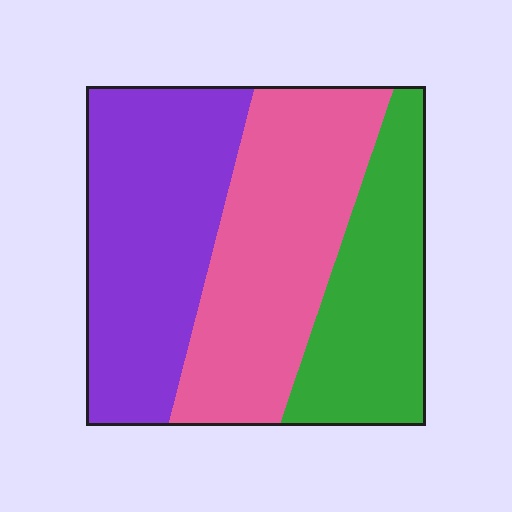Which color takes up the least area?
Green, at roughly 25%.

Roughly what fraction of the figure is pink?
Pink takes up about three eighths (3/8) of the figure.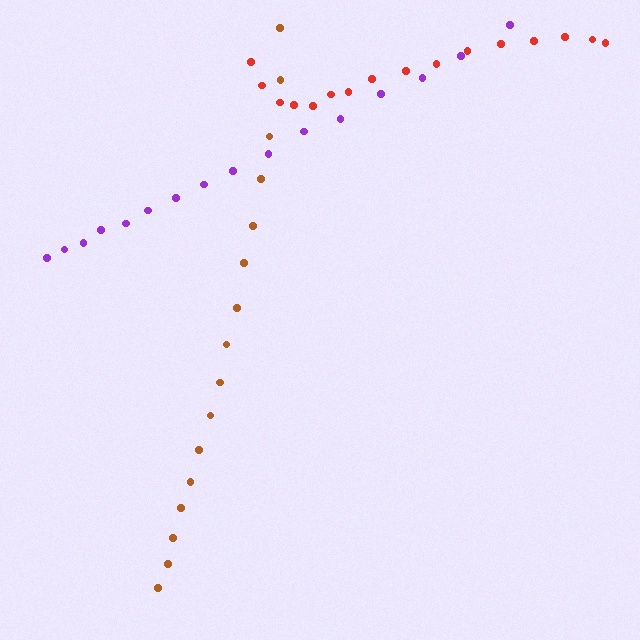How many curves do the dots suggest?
There are 3 distinct paths.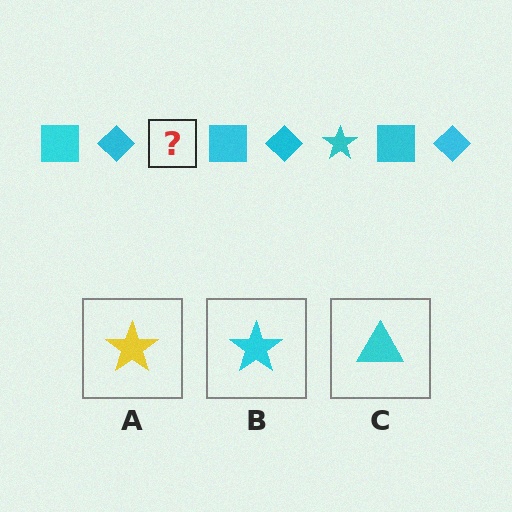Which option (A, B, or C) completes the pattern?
B.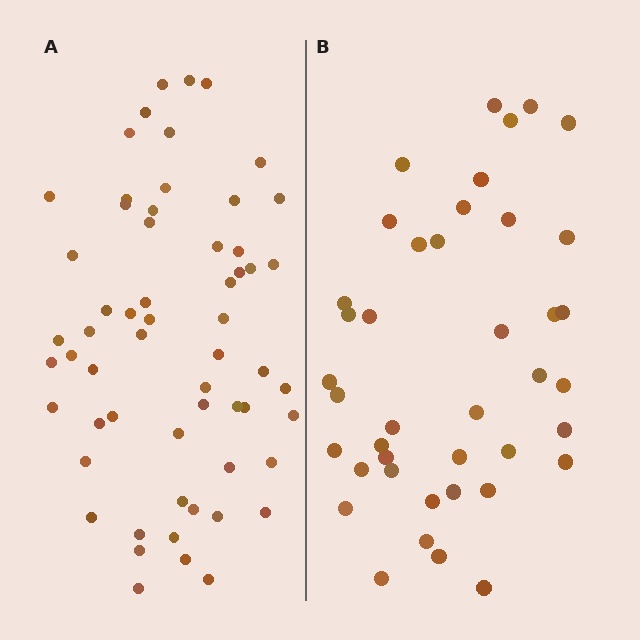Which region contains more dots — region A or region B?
Region A (the left region) has more dots.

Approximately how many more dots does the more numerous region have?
Region A has approximately 20 more dots than region B.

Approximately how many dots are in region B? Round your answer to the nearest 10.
About 40 dots. (The exact count is 41, which rounds to 40.)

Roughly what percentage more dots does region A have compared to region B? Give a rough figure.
About 45% more.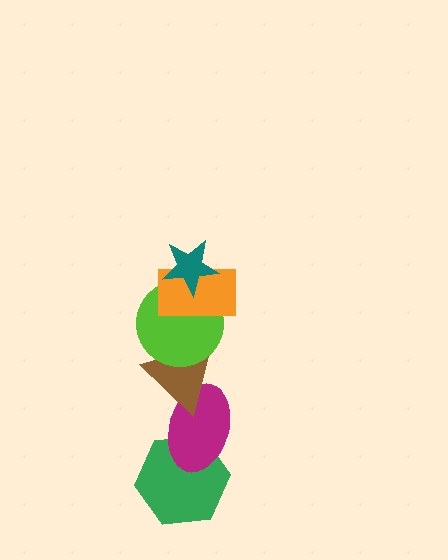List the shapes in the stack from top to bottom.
From top to bottom: the teal star, the orange rectangle, the lime circle, the brown triangle, the magenta ellipse, the green hexagon.